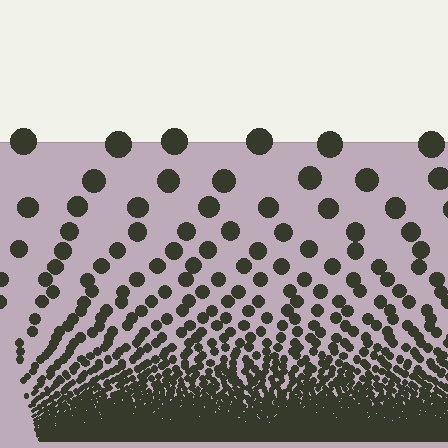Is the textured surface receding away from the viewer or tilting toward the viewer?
The surface appears to tilt toward the viewer. Texture elements get larger and sparser toward the top.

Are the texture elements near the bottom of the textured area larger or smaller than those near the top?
Smaller. The gradient is inverted — elements near the bottom are smaller and denser.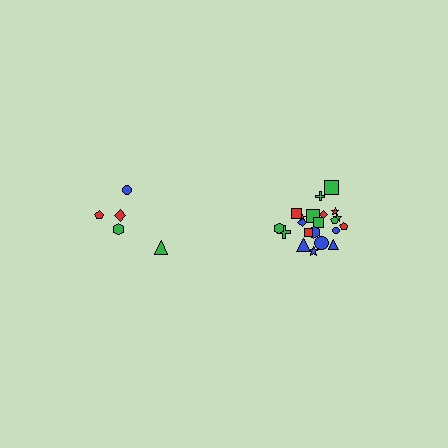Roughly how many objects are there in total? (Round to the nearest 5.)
Roughly 25 objects in total.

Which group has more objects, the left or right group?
The right group.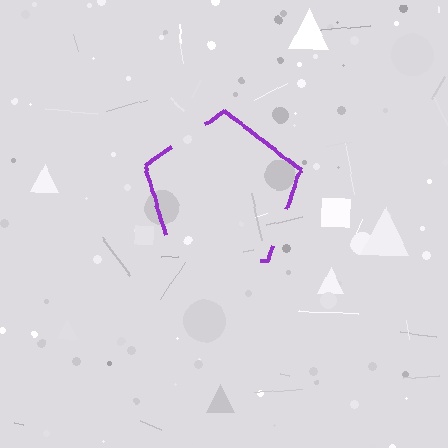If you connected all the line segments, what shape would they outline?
They would outline a pentagon.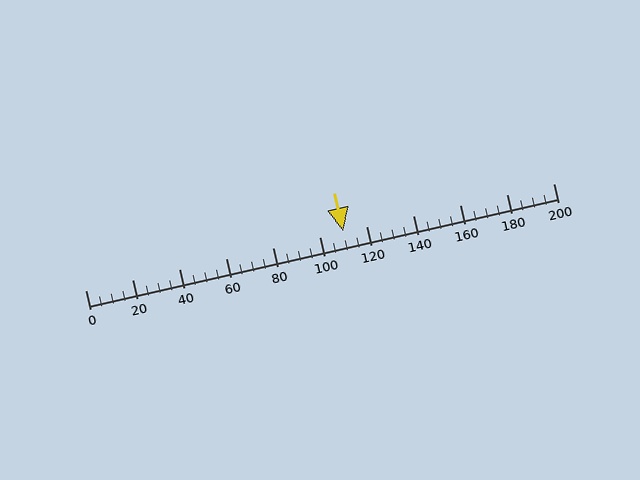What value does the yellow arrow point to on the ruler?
The yellow arrow points to approximately 110.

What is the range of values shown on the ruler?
The ruler shows values from 0 to 200.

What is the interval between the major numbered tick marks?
The major tick marks are spaced 20 units apart.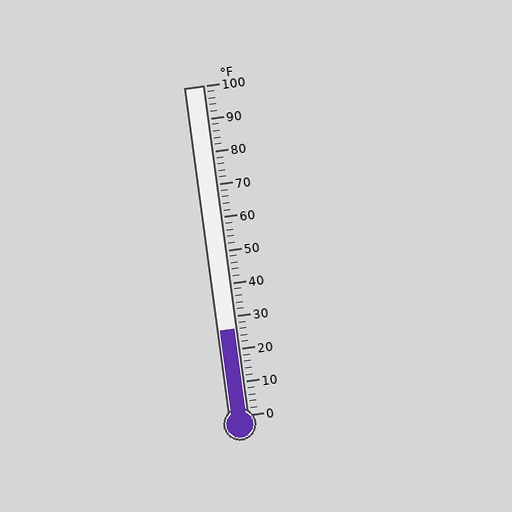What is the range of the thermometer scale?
The thermometer scale ranges from 0°F to 100°F.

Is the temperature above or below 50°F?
The temperature is below 50°F.